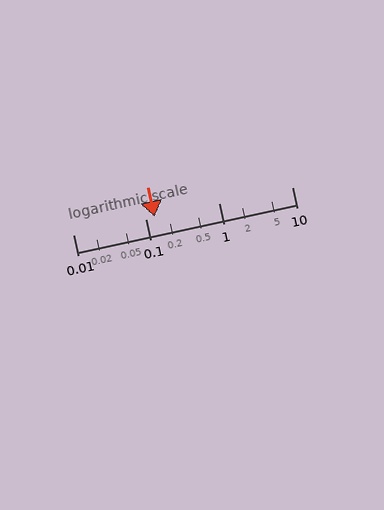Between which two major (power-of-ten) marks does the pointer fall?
The pointer is between 0.1 and 1.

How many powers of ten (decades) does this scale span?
The scale spans 3 decades, from 0.01 to 10.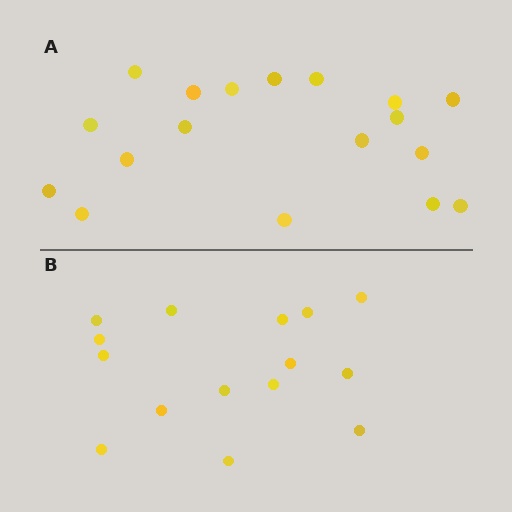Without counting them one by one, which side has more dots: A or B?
Region A (the top region) has more dots.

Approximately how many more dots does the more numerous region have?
Region A has just a few more — roughly 2 or 3 more dots than region B.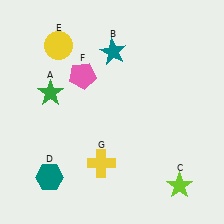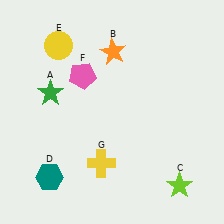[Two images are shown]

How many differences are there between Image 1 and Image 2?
There is 1 difference between the two images.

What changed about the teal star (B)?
In Image 1, B is teal. In Image 2, it changed to orange.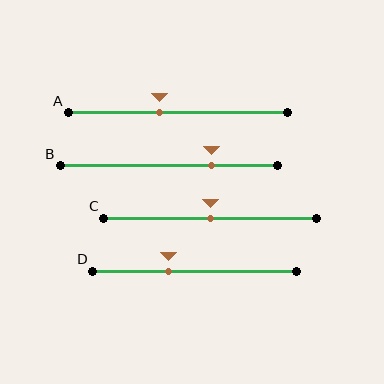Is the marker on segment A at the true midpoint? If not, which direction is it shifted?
No, the marker on segment A is shifted to the left by about 9% of the segment length.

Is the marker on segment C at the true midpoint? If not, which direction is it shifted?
Yes, the marker on segment C is at the true midpoint.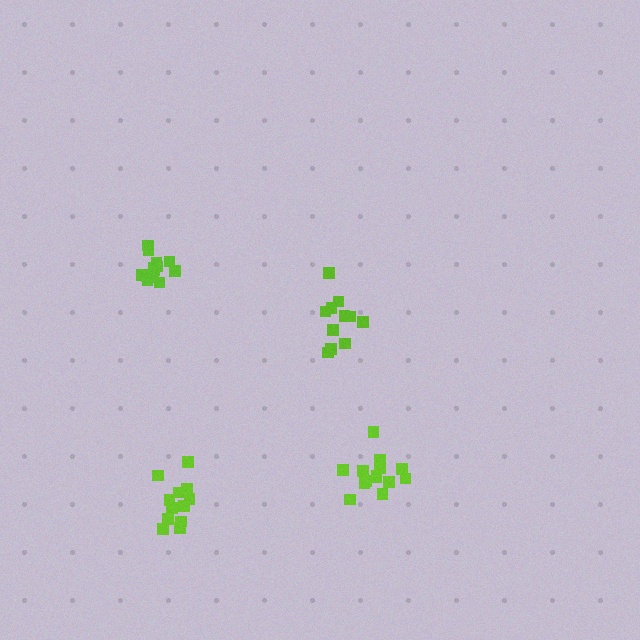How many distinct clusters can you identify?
There are 4 distinct clusters.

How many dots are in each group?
Group 1: 12 dots, Group 2: 14 dots, Group 3: 14 dots, Group 4: 11 dots (51 total).